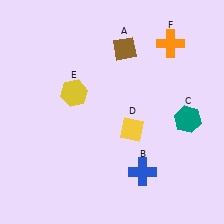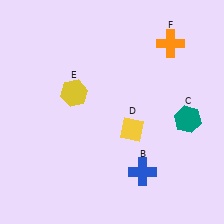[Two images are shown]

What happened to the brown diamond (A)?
The brown diamond (A) was removed in Image 2. It was in the top-right area of Image 1.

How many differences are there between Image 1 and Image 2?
There is 1 difference between the two images.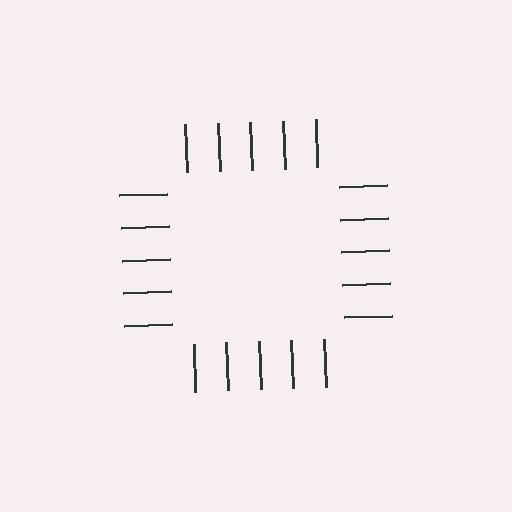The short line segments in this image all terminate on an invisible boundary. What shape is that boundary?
An illusory square — the line segments terminate on its edges but no continuous stroke is drawn.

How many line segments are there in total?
20 — 5 along each of the 4 edges.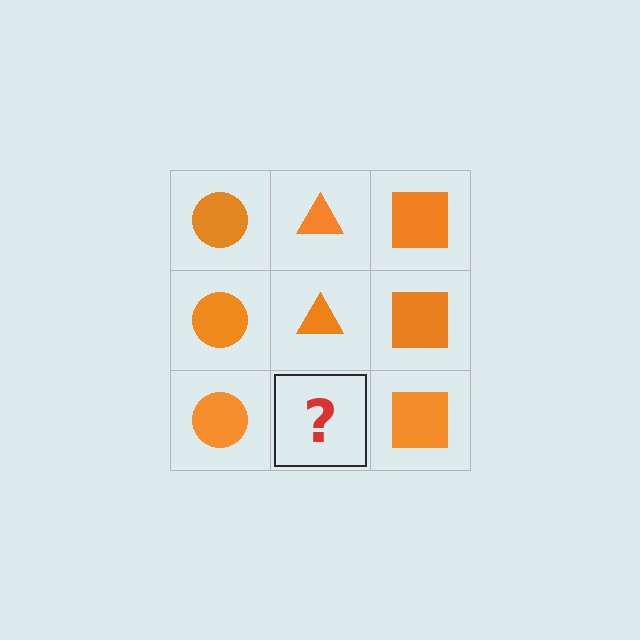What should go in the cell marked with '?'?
The missing cell should contain an orange triangle.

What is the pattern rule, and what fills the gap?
The rule is that each column has a consistent shape. The gap should be filled with an orange triangle.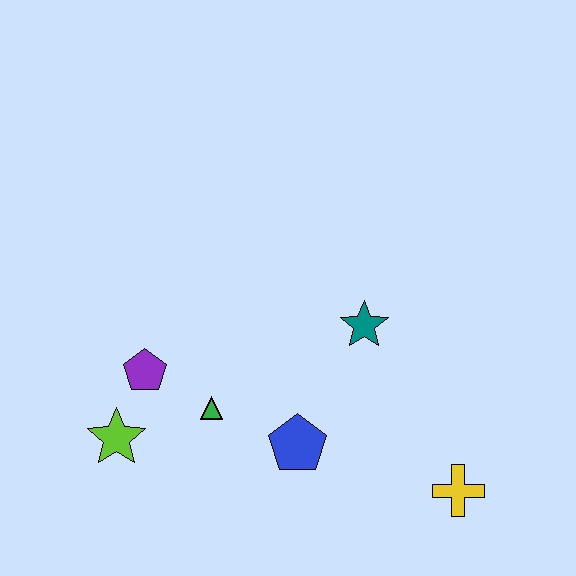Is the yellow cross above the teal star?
No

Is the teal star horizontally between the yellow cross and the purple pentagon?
Yes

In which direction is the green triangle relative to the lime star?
The green triangle is to the right of the lime star.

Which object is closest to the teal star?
The blue pentagon is closest to the teal star.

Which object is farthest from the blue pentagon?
The lime star is farthest from the blue pentagon.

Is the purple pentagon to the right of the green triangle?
No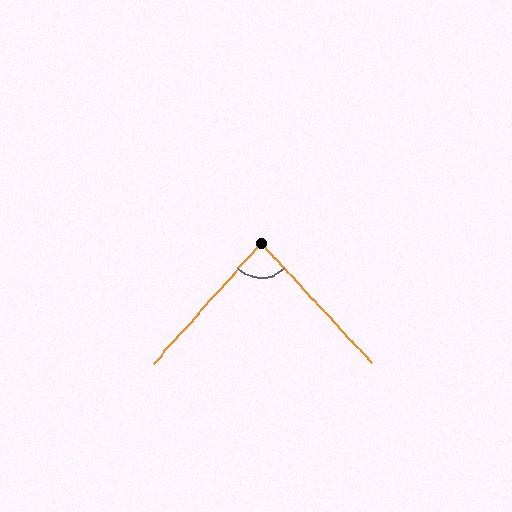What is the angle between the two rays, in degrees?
Approximately 85 degrees.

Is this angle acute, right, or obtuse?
It is acute.